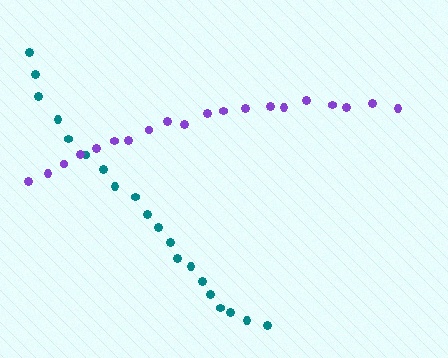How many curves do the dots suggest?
There are 2 distinct paths.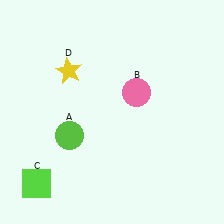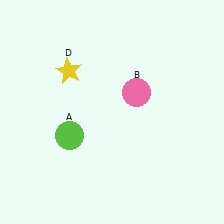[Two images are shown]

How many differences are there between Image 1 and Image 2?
There is 1 difference between the two images.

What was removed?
The lime square (C) was removed in Image 2.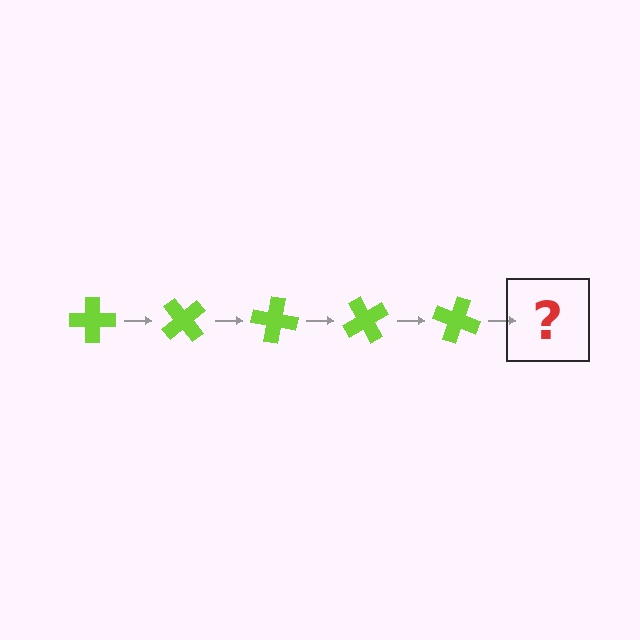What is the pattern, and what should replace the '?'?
The pattern is that the cross rotates 50 degrees each step. The '?' should be a lime cross rotated 250 degrees.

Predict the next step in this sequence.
The next step is a lime cross rotated 250 degrees.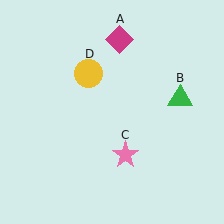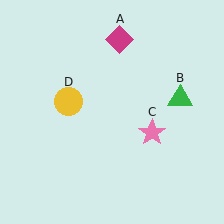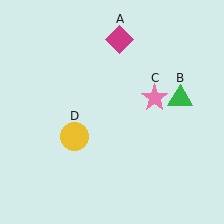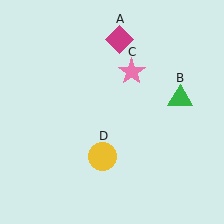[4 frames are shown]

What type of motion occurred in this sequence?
The pink star (object C), yellow circle (object D) rotated counterclockwise around the center of the scene.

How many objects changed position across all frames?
2 objects changed position: pink star (object C), yellow circle (object D).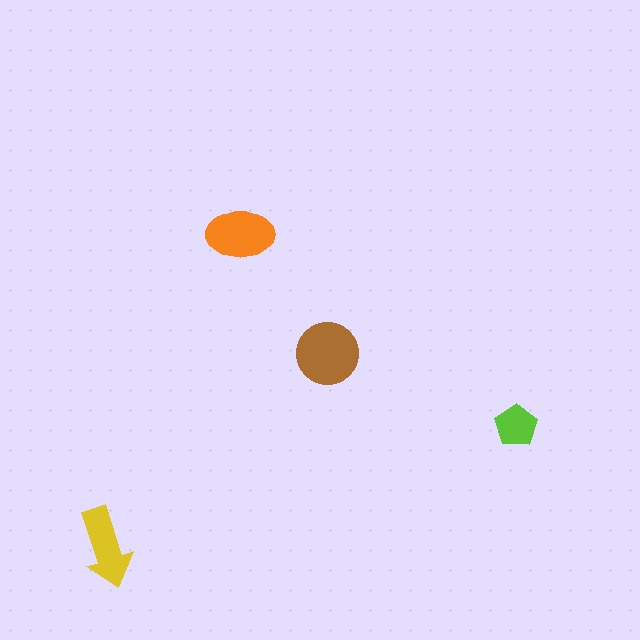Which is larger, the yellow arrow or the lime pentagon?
The yellow arrow.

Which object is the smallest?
The lime pentagon.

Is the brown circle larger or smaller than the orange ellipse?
Larger.